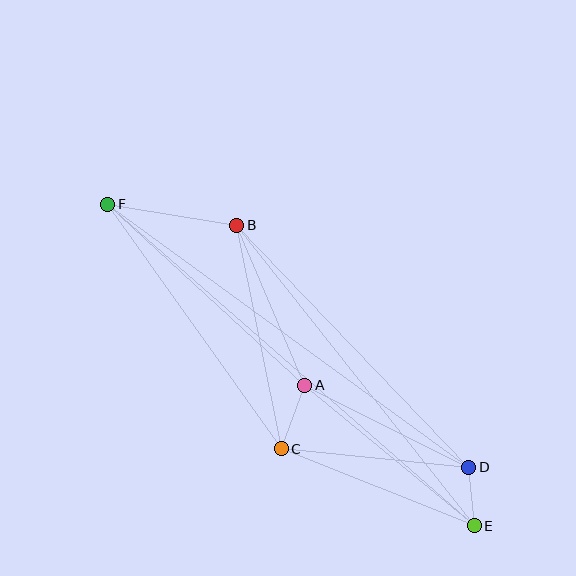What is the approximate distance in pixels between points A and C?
The distance between A and C is approximately 68 pixels.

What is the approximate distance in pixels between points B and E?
The distance between B and E is approximately 383 pixels.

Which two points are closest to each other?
Points D and E are closest to each other.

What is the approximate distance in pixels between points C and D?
The distance between C and D is approximately 188 pixels.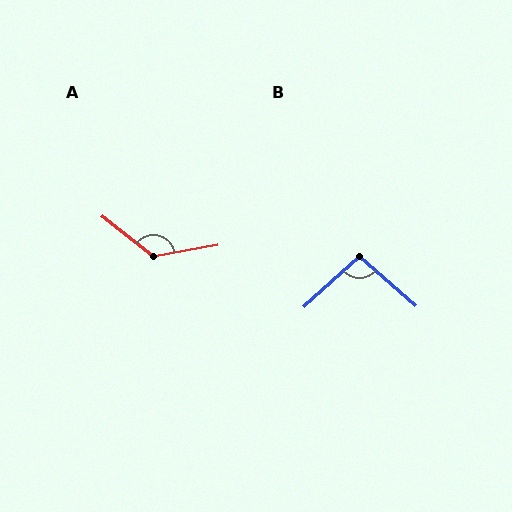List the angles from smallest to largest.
B (96°), A (132°).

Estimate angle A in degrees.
Approximately 132 degrees.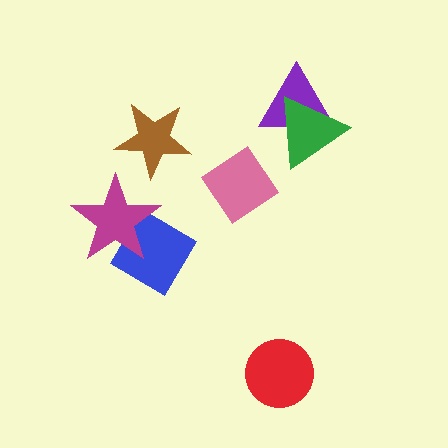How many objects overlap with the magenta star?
1 object overlaps with the magenta star.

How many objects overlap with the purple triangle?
1 object overlaps with the purple triangle.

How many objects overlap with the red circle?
0 objects overlap with the red circle.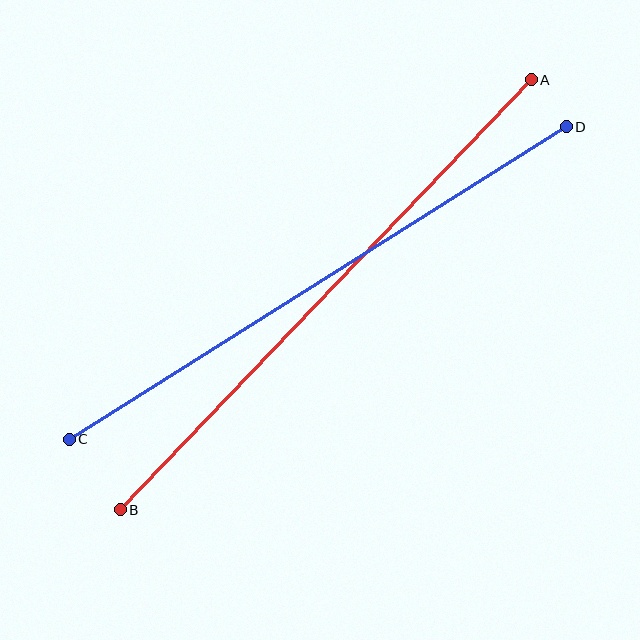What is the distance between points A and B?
The distance is approximately 595 pixels.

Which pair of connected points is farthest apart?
Points A and B are farthest apart.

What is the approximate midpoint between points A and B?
The midpoint is at approximately (326, 295) pixels.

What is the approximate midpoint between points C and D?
The midpoint is at approximately (318, 283) pixels.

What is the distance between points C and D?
The distance is approximately 587 pixels.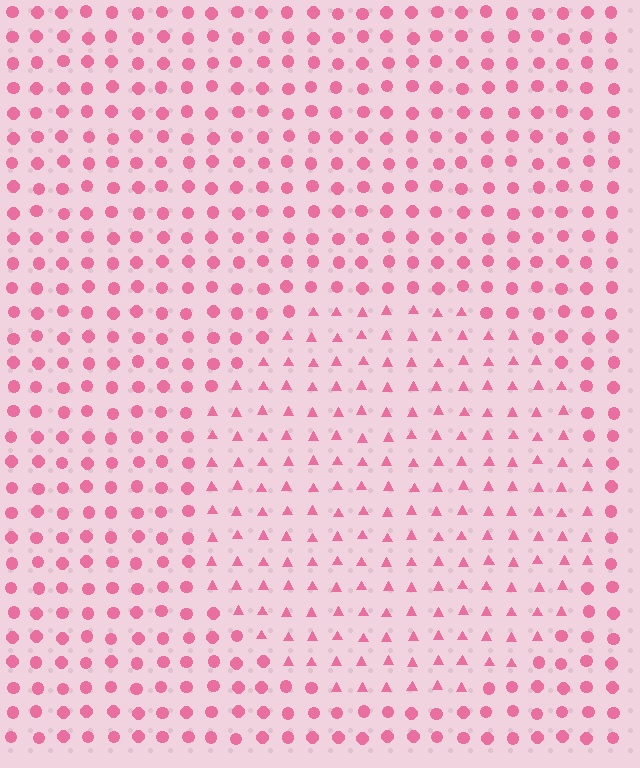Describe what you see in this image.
The image is filled with small pink elements arranged in a uniform grid. A circle-shaped region contains triangles, while the surrounding area contains circles. The boundary is defined purely by the change in element shape.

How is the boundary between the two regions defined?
The boundary is defined by a change in element shape: triangles inside vs. circles outside. All elements share the same color and spacing.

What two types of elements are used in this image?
The image uses triangles inside the circle region and circles outside it.